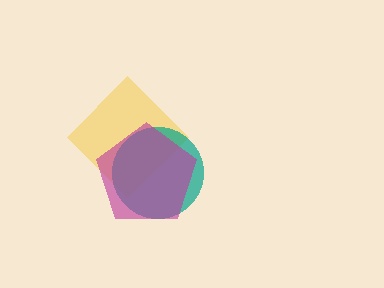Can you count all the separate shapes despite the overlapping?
Yes, there are 3 separate shapes.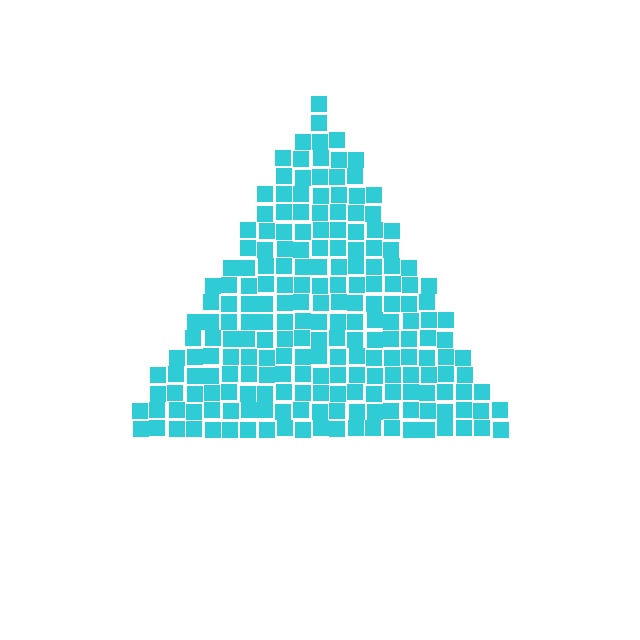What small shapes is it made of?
It is made of small squares.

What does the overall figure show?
The overall figure shows a triangle.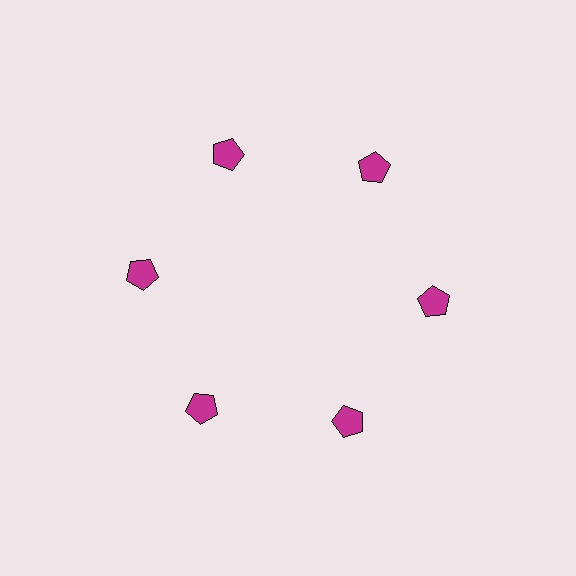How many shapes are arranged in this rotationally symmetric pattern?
There are 6 shapes, arranged in 6 groups of 1.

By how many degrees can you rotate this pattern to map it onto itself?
The pattern maps onto itself every 60 degrees of rotation.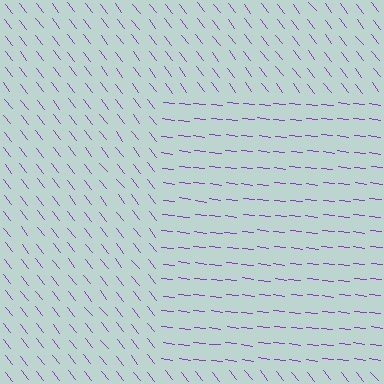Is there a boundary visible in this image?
Yes, there is a texture boundary formed by a change in line orientation.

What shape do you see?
I see a rectangle.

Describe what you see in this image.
The image is filled with small purple line segments. A rectangle region in the image has lines oriented differently from the surrounding lines, creating a visible texture boundary.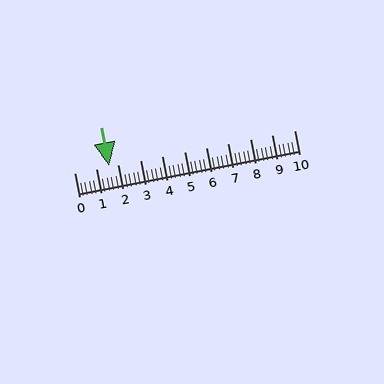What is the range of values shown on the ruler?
The ruler shows values from 0 to 10.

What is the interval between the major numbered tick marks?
The major tick marks are spaced 1 units apart.